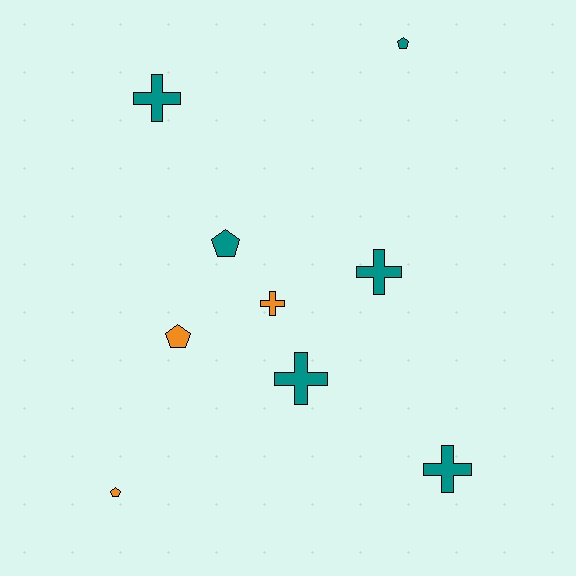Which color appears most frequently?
Teal, with 6 objects.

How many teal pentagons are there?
There are 2 teal pentagons.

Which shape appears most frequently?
Cross, with 5 objects.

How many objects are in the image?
There are 9 objects.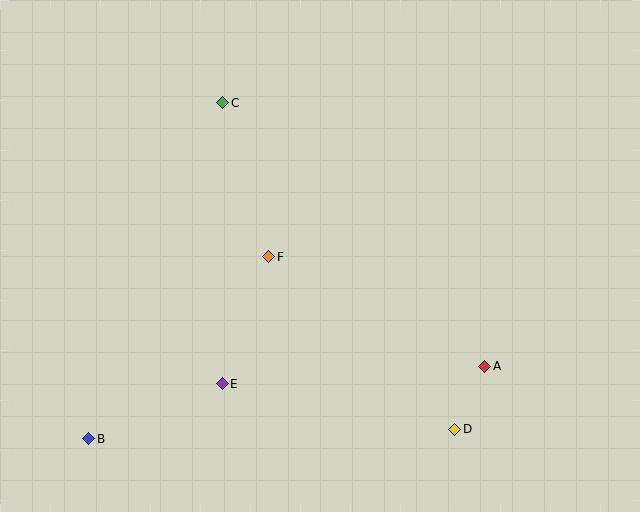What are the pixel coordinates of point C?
Point C is at (223, 103).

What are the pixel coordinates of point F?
Point F is at (269, 257).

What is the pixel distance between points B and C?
The distance between B and C is 362 pixels.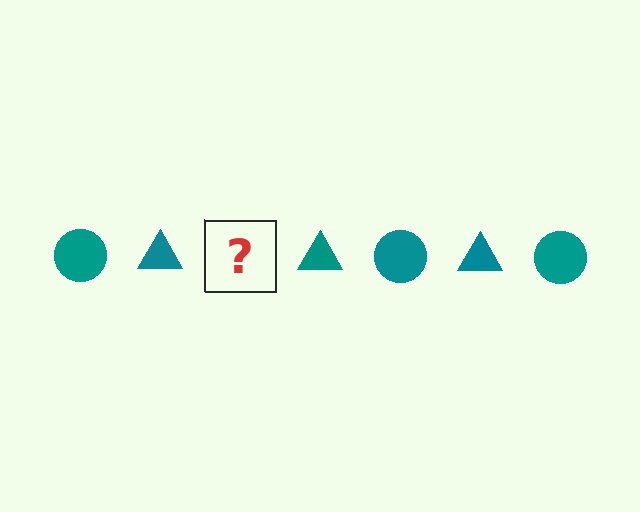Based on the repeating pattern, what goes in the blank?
The blank should be a teal circle.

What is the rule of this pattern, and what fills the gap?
The rule is that the pattern cycles through circle, triangle shapes in teal. The gap should be filled with a teal circle.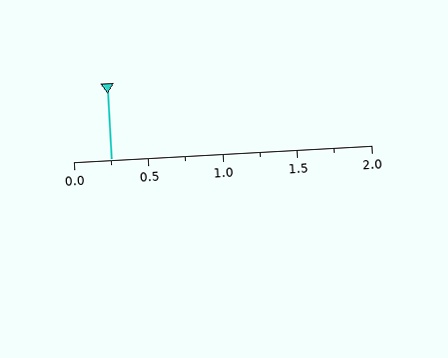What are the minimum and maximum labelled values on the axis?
The axis runs from 0.0 to 2.0.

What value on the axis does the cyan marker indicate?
The marker indicates approximately 0.25.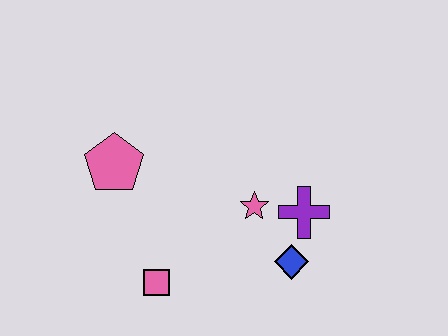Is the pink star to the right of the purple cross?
No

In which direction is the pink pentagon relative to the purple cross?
The pink pentagon is to the left of the purple cross.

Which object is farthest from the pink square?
The purple cross is farthest from the pink square.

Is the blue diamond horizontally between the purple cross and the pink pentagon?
Yes